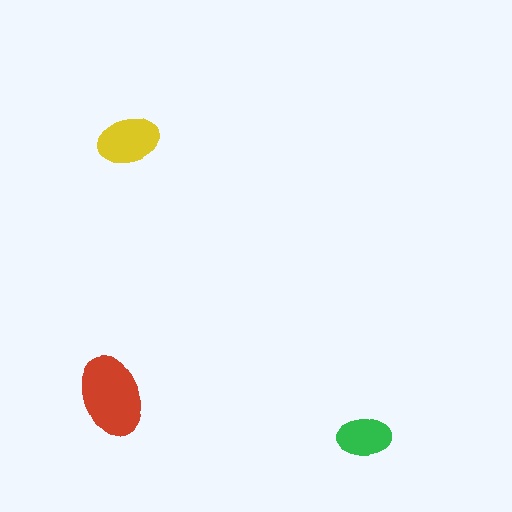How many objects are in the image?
There are 3 objects in the image.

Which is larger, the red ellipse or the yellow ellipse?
The red one.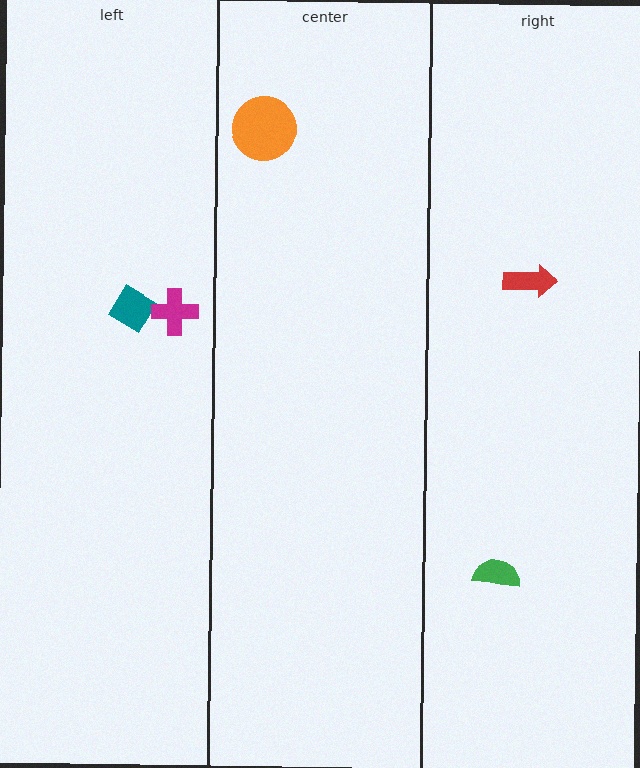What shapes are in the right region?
The red arrow, the green semicircle.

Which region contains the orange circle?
The center region.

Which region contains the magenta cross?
The left region.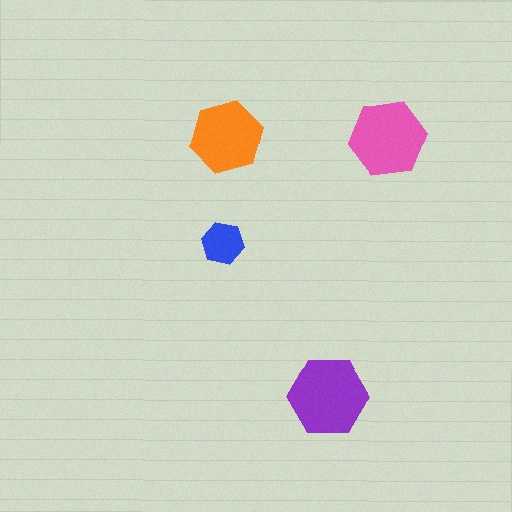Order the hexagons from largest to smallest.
the purple one, the pink one, the orange one, the blue one.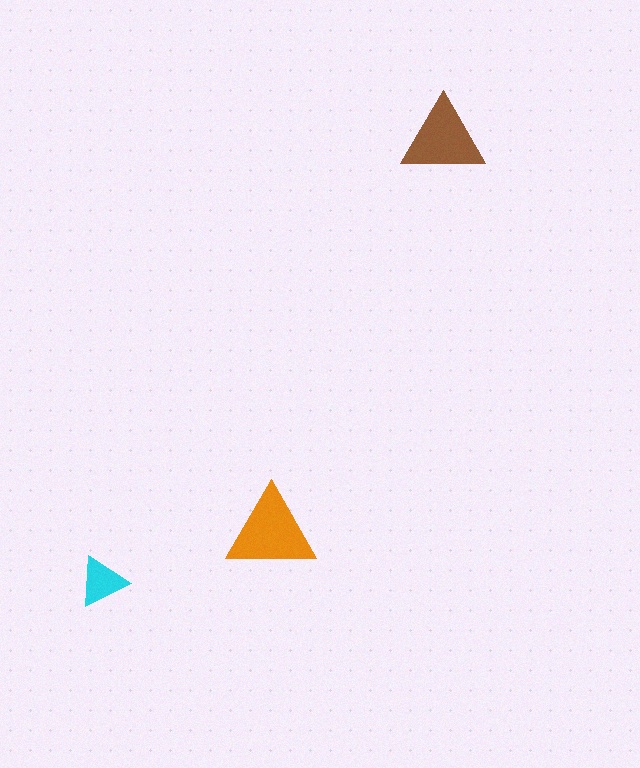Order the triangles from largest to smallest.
the orange one, the brown one, the cyan one.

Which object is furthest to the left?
The cyan triangle is leftmost.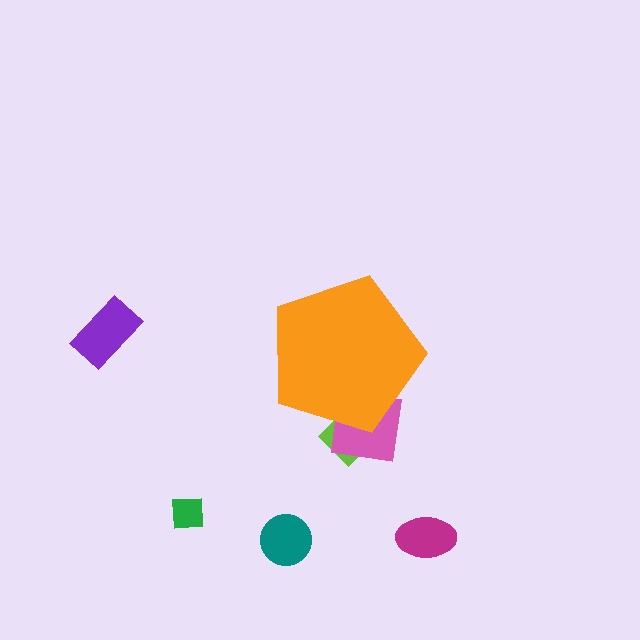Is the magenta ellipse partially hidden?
No, the magenta ellipse is fully visible.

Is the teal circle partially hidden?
No, the teal circle is fully visible.